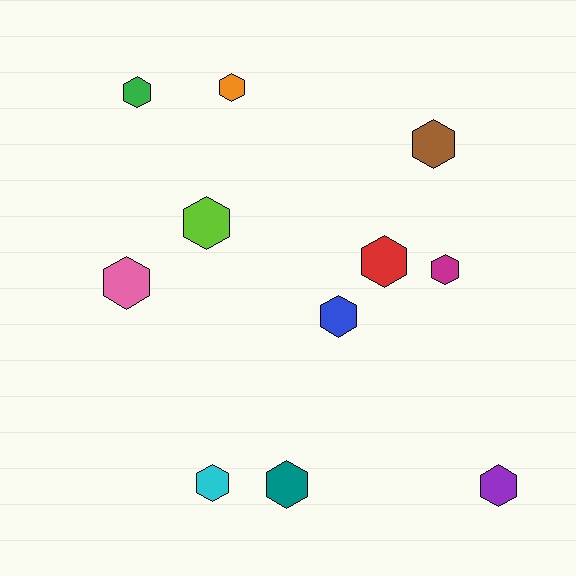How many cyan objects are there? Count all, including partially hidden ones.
There is 1 cyan object.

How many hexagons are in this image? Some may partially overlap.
There are 11 hexagons.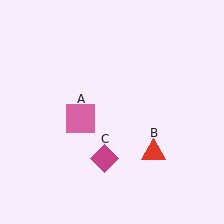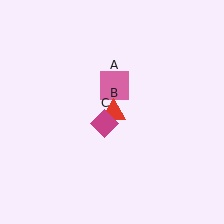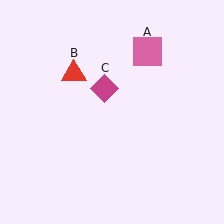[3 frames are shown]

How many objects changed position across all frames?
3 objects changed position: pink square (object A), red triangle (object B), magenta diamond (object C).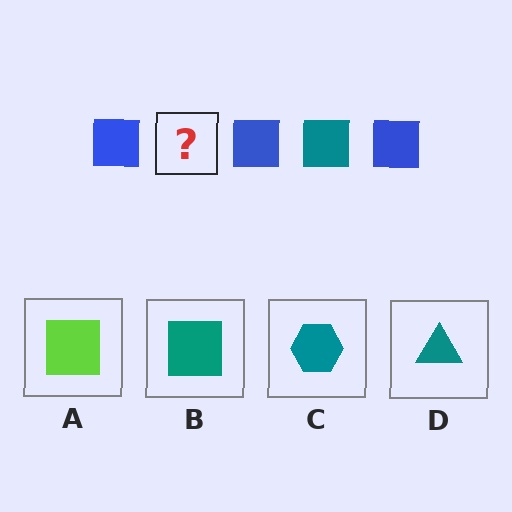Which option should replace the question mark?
Option B.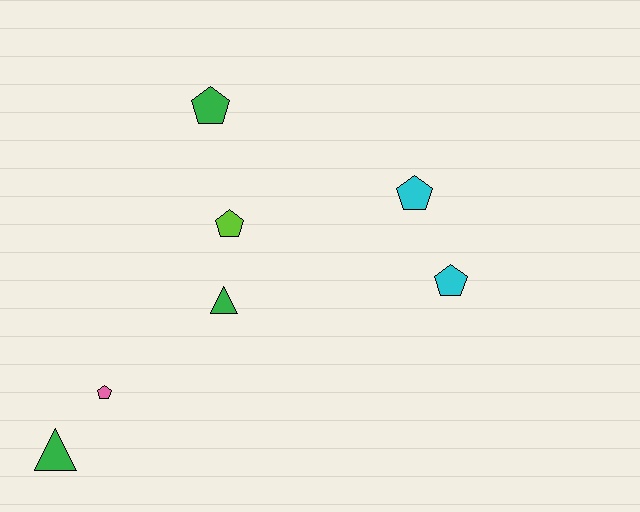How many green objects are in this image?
There are 3 green objects.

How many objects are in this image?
There are 7 objects.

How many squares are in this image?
There are no squares.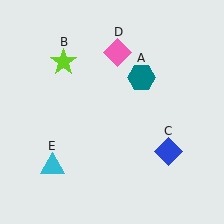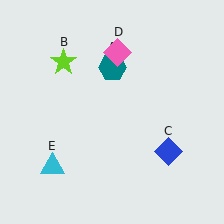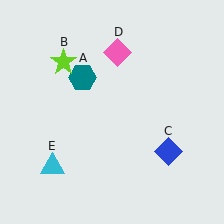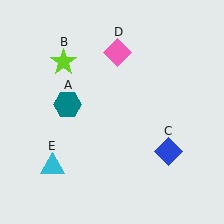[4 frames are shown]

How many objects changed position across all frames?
1 object changed position: teal hexagon (object A).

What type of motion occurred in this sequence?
The teal hexagon (object A) rotated counterclockwise around the center of the scene.